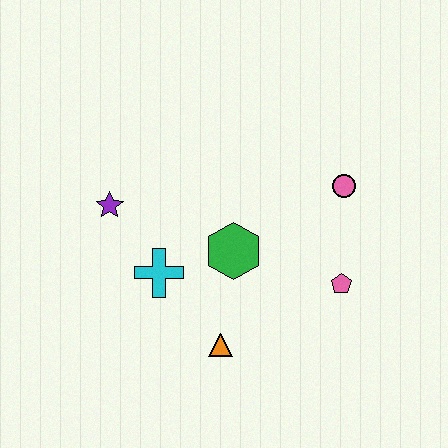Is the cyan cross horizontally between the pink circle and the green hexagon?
No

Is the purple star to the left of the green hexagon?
Yes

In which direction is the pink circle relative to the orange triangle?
The pink circle is above the orange triangle.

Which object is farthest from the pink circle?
The purple star is farthest from the pink circle.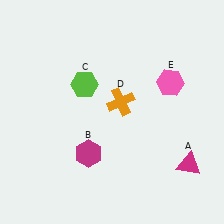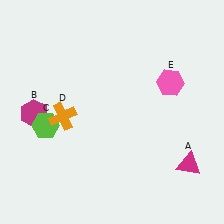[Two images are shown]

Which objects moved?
The objects that moved are: the magenta hexagon (B), the lime hexagon (C), the orange cross (D).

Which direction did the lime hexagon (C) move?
The lime hexagon (C) moved down.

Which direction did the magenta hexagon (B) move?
The magenta hexagon (B) moved left.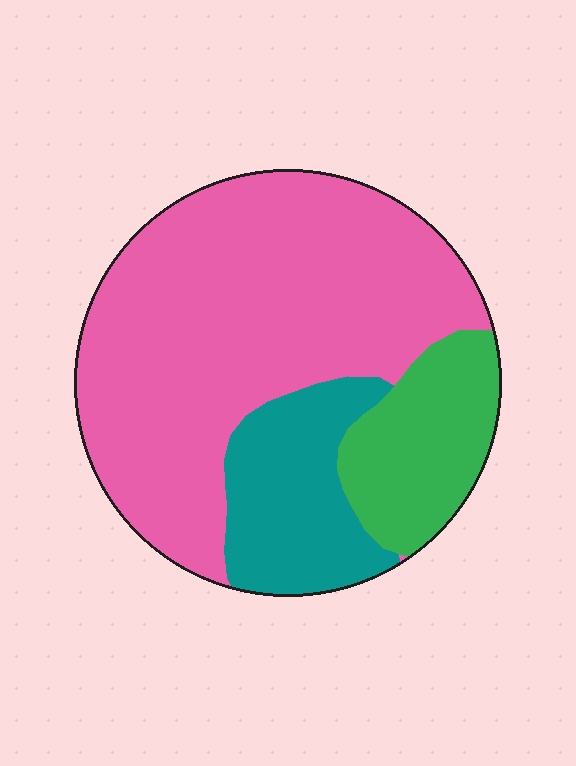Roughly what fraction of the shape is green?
Green takes up about one sixth (1/6) of the shape.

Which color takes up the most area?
Pink, at roughly 65%.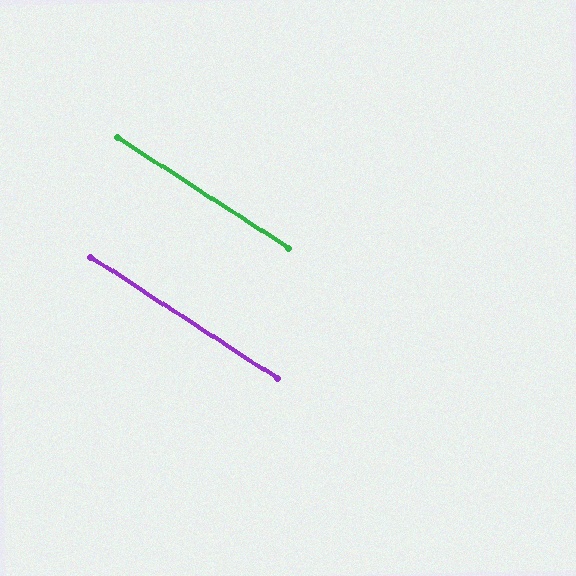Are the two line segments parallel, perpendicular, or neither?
Parallel — their directions differ by only 0.3°.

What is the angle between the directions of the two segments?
Approximately 0 degrees.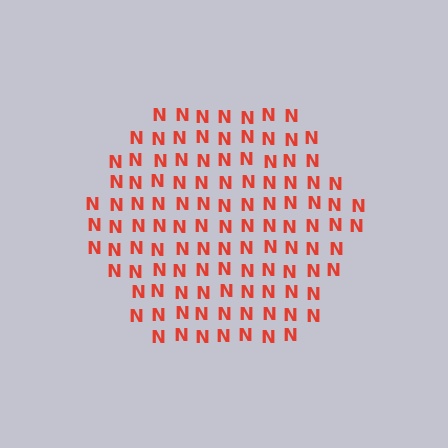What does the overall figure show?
The overall figure shows a hexagon.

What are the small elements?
The small elements are letter N's.